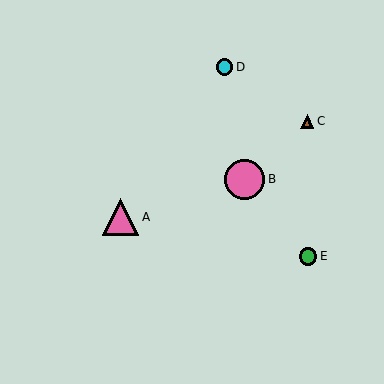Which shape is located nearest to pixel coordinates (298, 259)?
The green circle (labeled E) at (308, 256) is nearest to that location.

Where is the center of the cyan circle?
The center of the cyan circle is at (225, 67).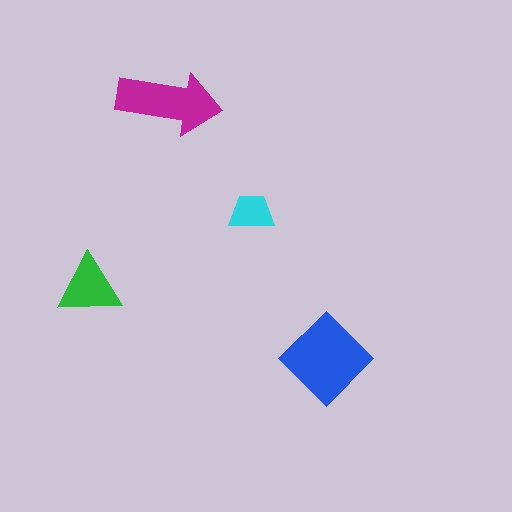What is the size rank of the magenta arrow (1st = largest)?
2nd.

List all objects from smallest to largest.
The cyan trapezoid, the green triangle, the magenta arrow, the blue diamond.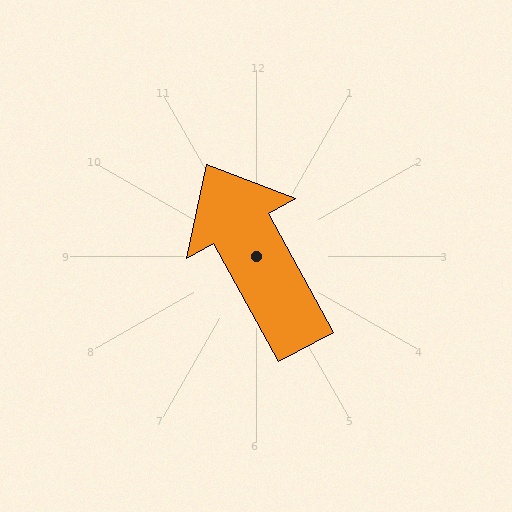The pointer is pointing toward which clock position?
Roughly 11 o'clock.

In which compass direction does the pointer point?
Northwest.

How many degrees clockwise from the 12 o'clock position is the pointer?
Approximately 331 degrees.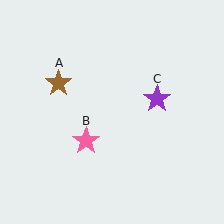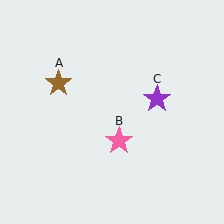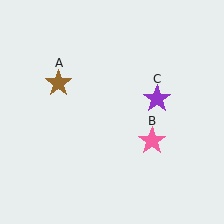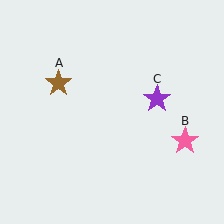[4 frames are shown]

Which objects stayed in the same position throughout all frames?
Brown star (object A) and purple star (object C) remained stationary.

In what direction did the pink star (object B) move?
The pink star (object B) moved right.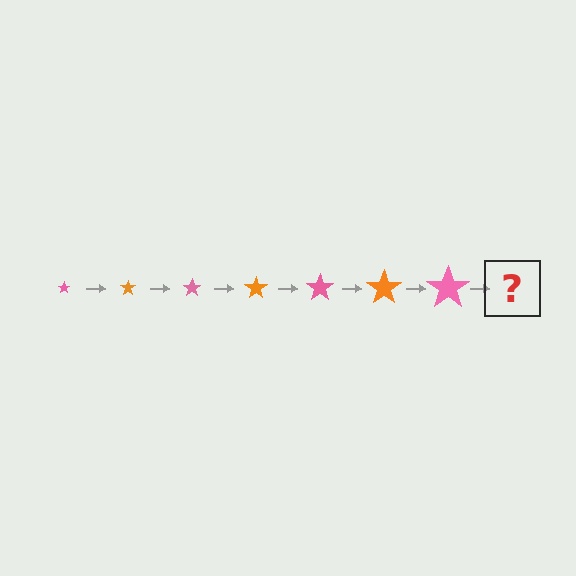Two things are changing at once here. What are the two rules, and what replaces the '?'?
The two rules are that the star grows larger each step and the color cycles through pink and orange. The '?' should be an orange star, larger than the previous one.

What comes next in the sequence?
The next element should be an orange star, larger than the previous one.